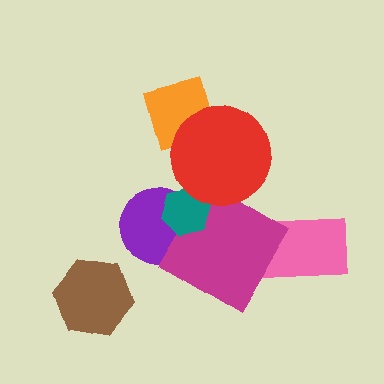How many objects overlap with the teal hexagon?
3 objects overlap with the teal hexagon.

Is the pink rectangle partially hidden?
Yes, it is partially covered by another shape.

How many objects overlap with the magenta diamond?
3 objects overlap with the magenta diamond.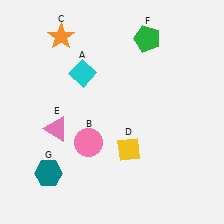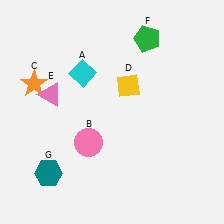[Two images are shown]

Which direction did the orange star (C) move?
The orange star (C) moved down.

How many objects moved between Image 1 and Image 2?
3 objects moved between the two images.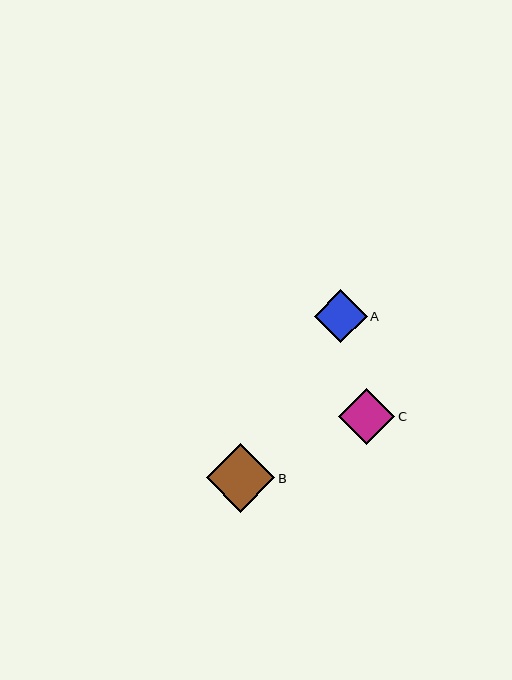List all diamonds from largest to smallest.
From largest to smallest: B, C, A.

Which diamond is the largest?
Diamond B is the largest with a size of approximately 69 pixels.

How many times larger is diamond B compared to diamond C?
Diamond B is approximately 1.2 times the size of diamond C.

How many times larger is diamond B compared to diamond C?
Diamond B is approximately 1.2 times the size of diamond C.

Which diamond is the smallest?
Diamond A is the smallest with a size of approximately 53 pixels.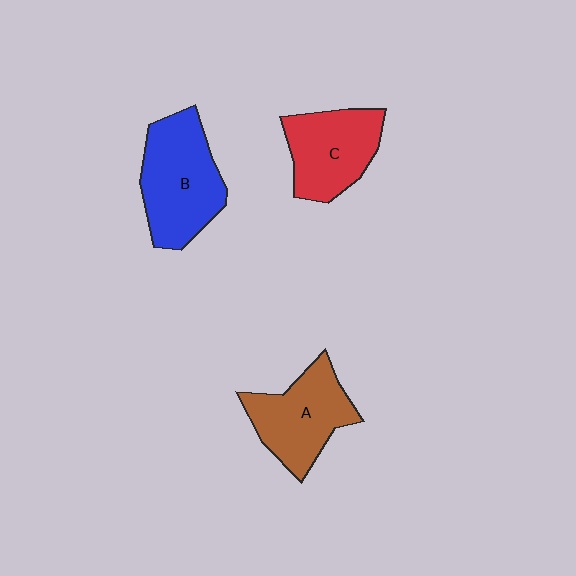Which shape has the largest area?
Shape B (blue).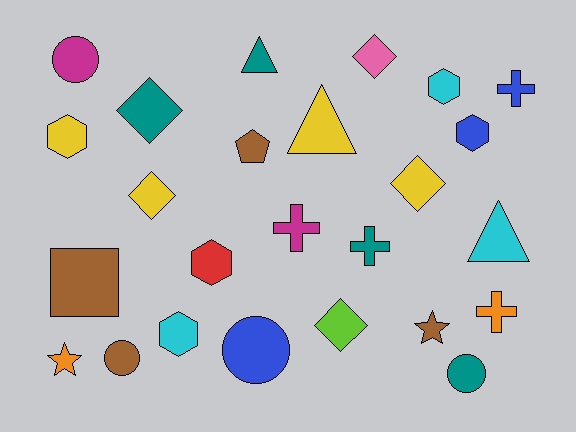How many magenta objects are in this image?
There are 2 magenta objects.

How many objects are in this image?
There are 25 objects.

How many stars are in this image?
There are 2 stars.